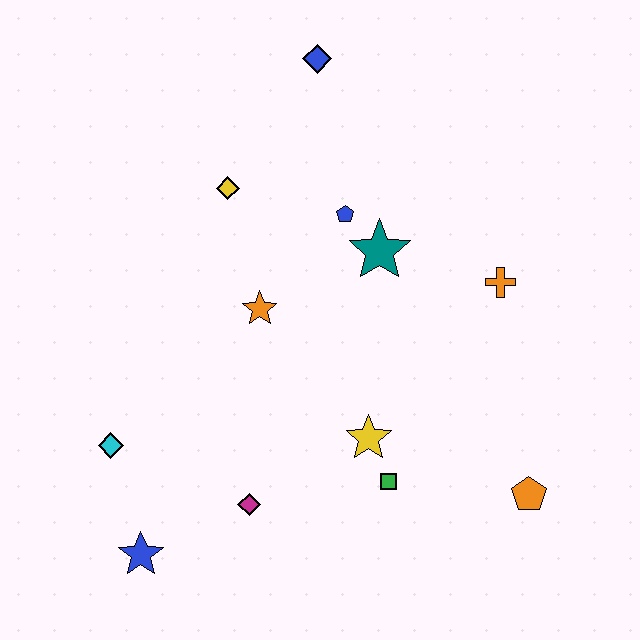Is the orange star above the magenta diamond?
Yes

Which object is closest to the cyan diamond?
The blue star is closest to the cyan diamond.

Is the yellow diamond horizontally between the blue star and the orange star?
Yes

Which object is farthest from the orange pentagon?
The blue diamond is farthest from the orange pentagon.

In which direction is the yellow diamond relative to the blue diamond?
The yellow diamond is below the blue diamond.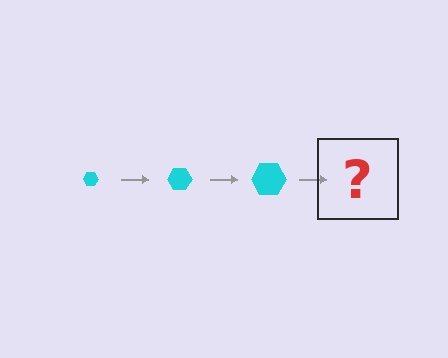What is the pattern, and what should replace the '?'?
The pattern is that the hexagon gets progressively larger each step. The '?' should be a cyan hexagon, larger than the previous one.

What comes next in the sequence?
The next element should be a cyan hexagon, larger than the previous one.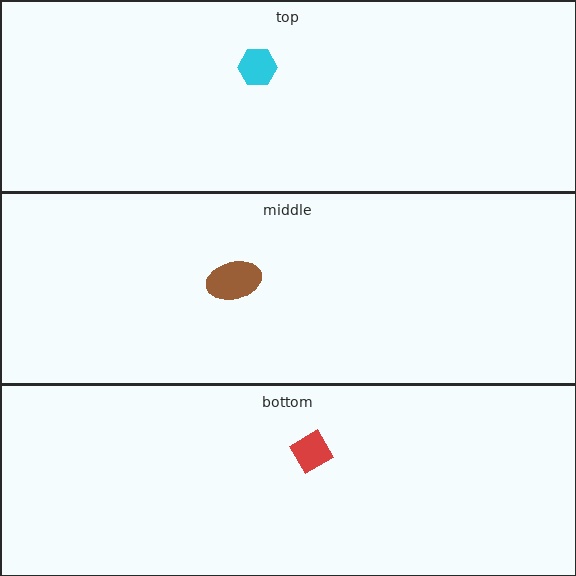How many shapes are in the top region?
1.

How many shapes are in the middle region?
1.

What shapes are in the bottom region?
The red diamond.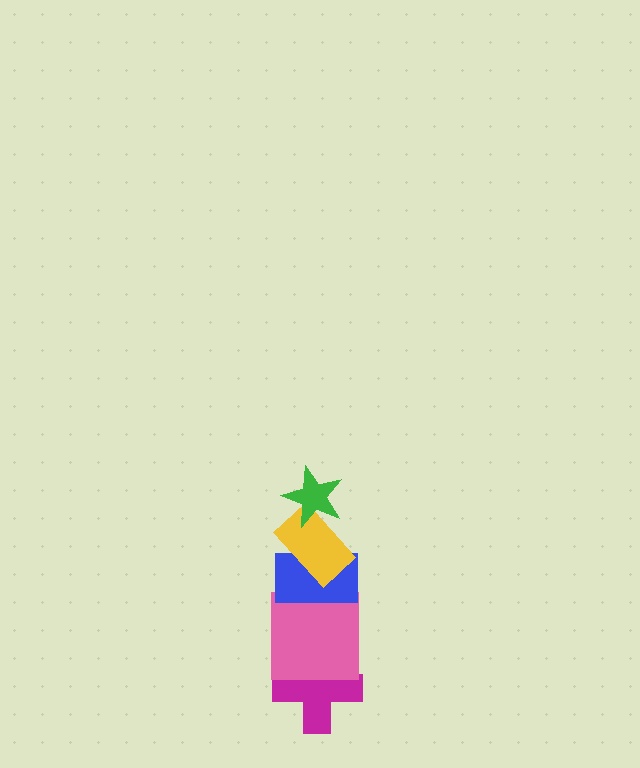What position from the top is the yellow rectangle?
The yellow rectangle is 2nd from the top.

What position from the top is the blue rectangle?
The blue rectangle is 3rd from the top.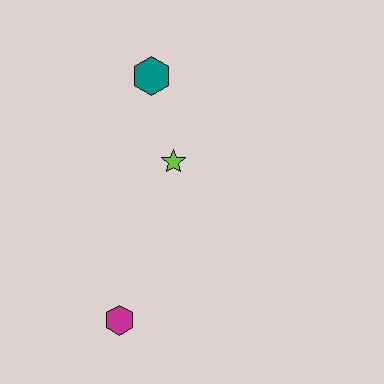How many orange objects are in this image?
There are no orange objects.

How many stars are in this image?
There is 1 star.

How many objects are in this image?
There are 3 objects.